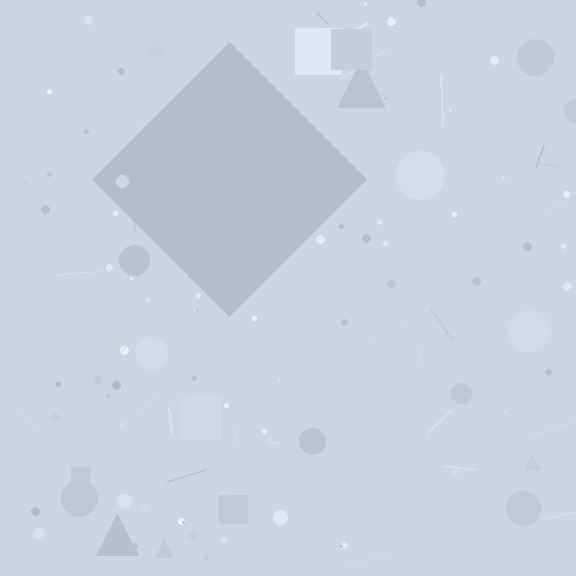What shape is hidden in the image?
A diamond is hidden in the image.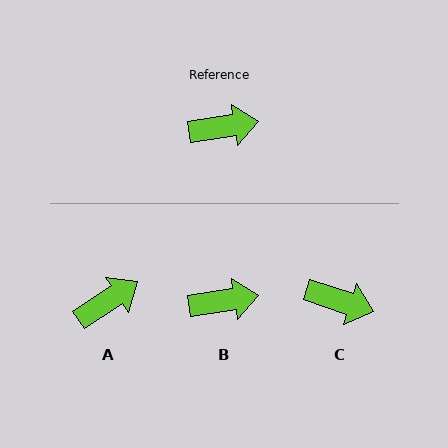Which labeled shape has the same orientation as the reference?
B.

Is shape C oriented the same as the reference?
No, it is off by about 27 degrees.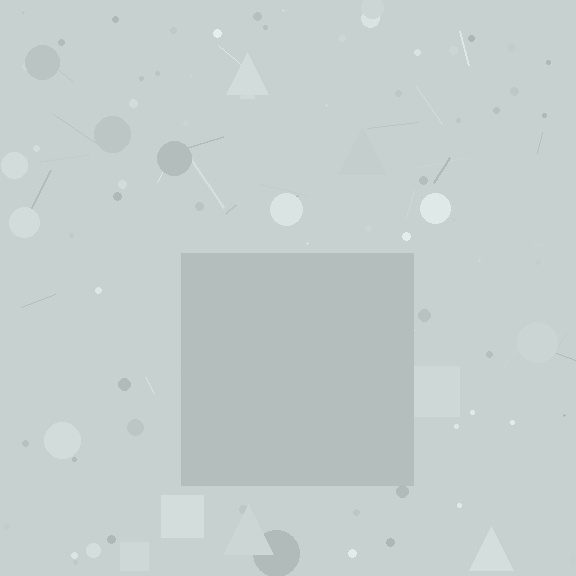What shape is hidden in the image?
A square is hidden in the image.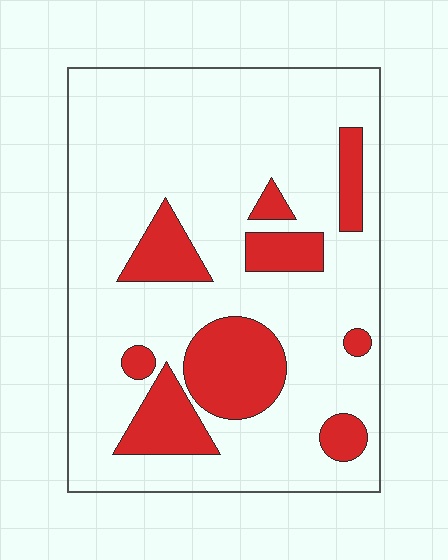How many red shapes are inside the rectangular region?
9.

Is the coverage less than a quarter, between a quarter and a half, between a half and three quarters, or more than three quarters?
Less than a quarter.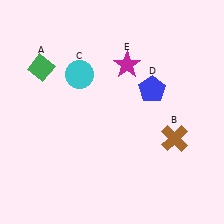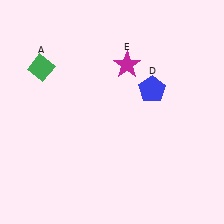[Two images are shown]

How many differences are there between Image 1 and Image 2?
There are 2 differences between the two images.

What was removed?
The brown cross (B), the cyan circle (C) were removed in Image 2.